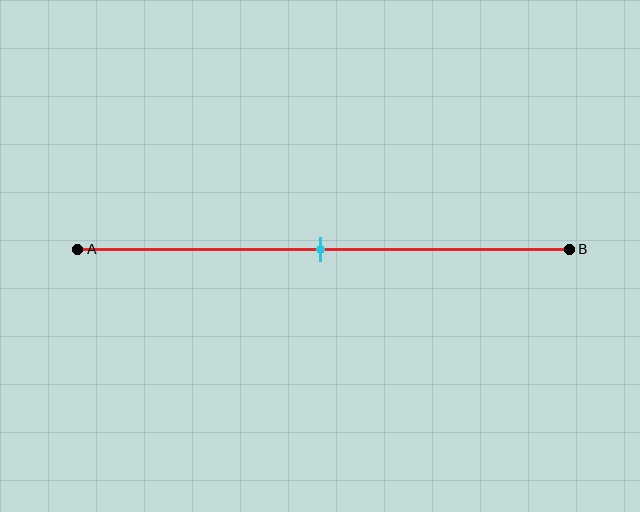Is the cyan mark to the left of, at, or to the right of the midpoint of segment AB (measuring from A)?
The cyan mark is approximately at the midpoint of segment AB.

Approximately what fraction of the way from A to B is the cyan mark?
The cyan mark is approximately 50% of the way from A to B.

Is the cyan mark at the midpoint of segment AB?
Yes, the mark is approximately at the midpoint.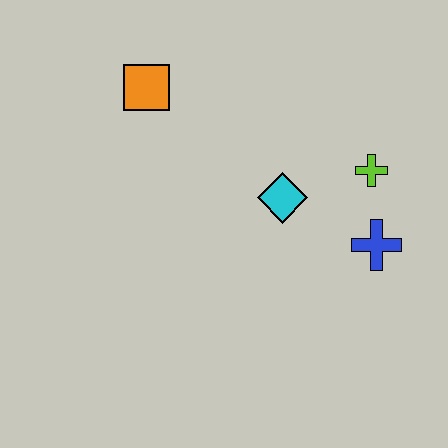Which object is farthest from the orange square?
The blue cross is farthest from the orange square.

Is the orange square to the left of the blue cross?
Yes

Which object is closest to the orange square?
The cyan diamond is closest to the orange square.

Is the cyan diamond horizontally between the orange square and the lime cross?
Yes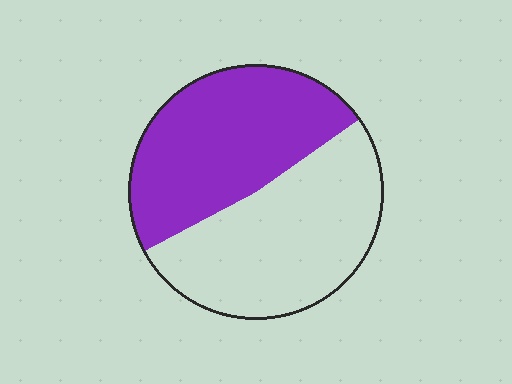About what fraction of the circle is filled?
About one half (1/2).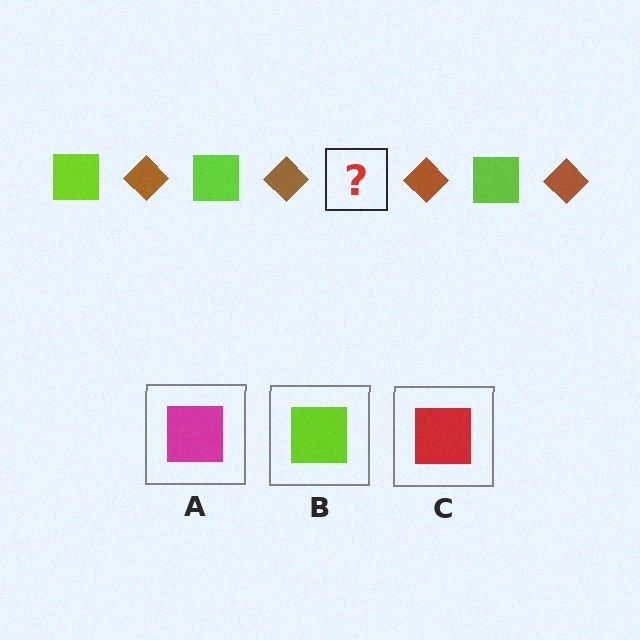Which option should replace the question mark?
Option B.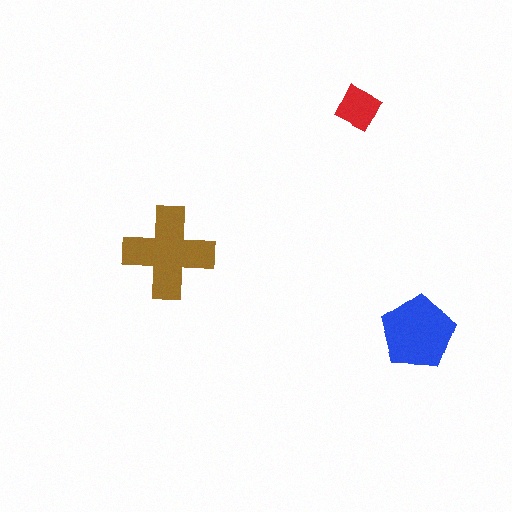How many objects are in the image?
There are 3 objects in the image.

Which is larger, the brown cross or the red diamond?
The brown cross.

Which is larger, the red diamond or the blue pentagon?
The blue pentagon.